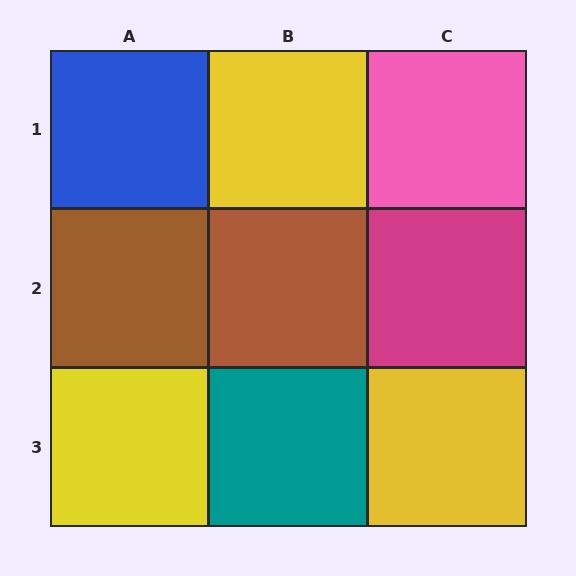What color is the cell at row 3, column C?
Yellow.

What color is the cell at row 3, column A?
Yellow.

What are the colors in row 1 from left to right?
Blue, yellow, pink.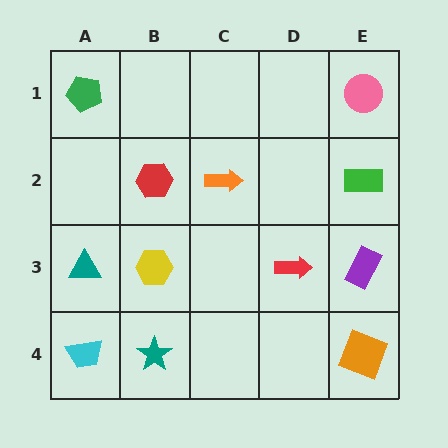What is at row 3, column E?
A purple rectangle.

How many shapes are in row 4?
3 shapes.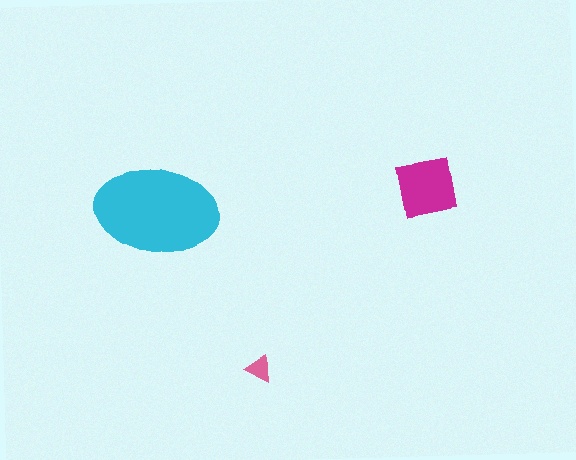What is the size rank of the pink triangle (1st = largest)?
3rd.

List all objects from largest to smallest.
The cyan ellipse, the magenta square, the pink triangle.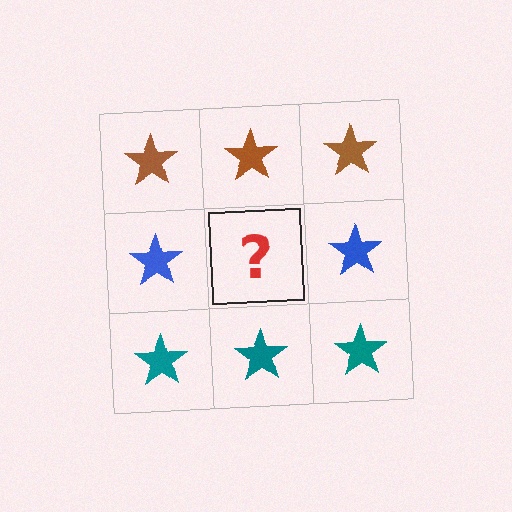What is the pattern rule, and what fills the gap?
The rule is that each row has a consistent color. The gap should be filled with a blue star.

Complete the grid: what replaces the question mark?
The question mark should be replaced with a blue star.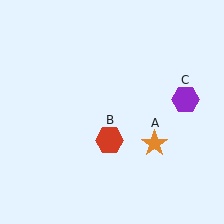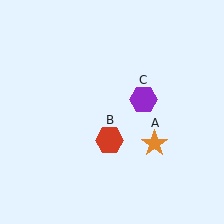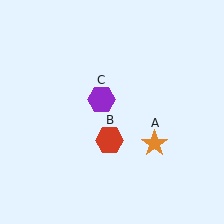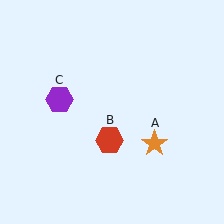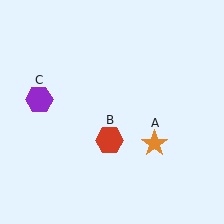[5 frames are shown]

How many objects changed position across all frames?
1 object changed position: purple hexagon (object C).